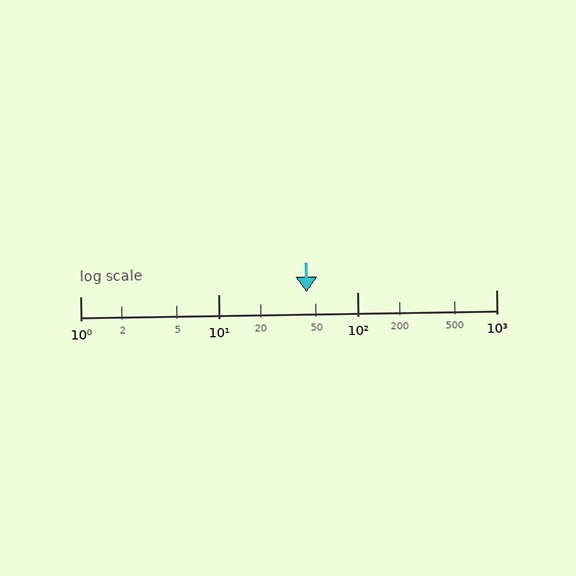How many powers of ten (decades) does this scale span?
The scale spans 3 decades, from 1 to 1000.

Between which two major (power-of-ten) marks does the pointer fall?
The pointer is between 10 and 100.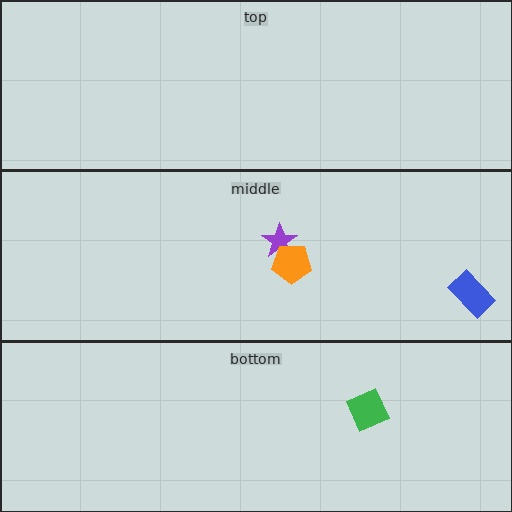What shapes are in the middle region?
The purple star, the blue rectangle, the orange pentagon.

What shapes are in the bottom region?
The green diamond.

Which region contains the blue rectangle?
The middle region.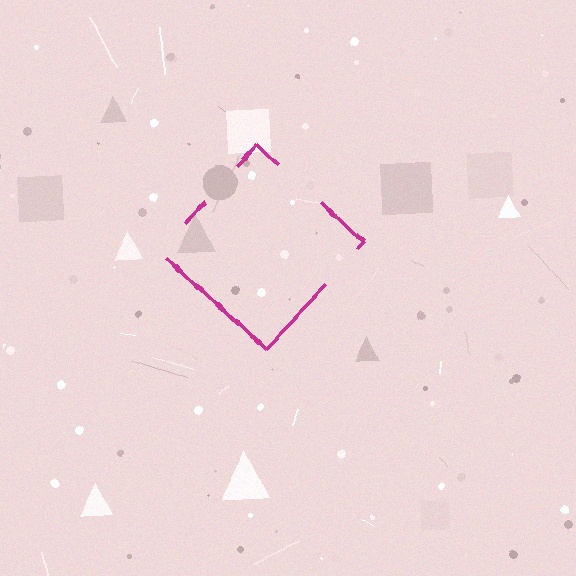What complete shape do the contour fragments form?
The contour fragments form a diamond.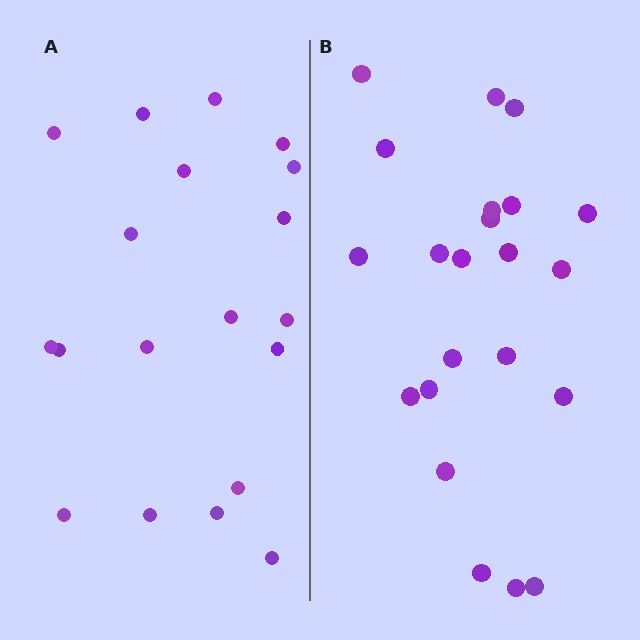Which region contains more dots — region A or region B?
Region B (the right region) has more dots.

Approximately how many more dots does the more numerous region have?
Region B has just a few more — roughly 2 or 3 more dots than region A.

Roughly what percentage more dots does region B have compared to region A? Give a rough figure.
About 15% more.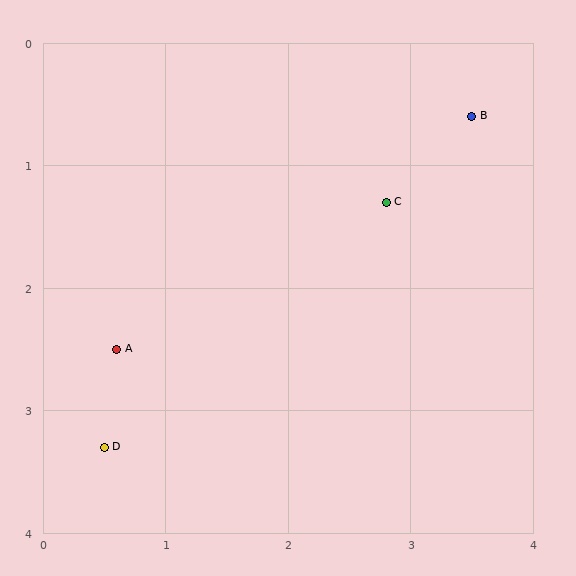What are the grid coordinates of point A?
Point A is at approximately (0.6, 2.5).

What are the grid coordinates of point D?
Point D is at approximately (0.5, 3.3).